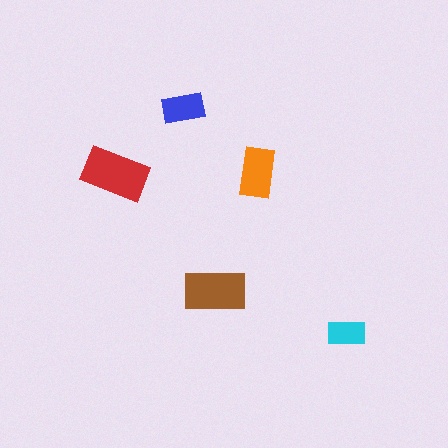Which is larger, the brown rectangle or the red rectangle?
The red one.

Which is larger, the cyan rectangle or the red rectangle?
The red one.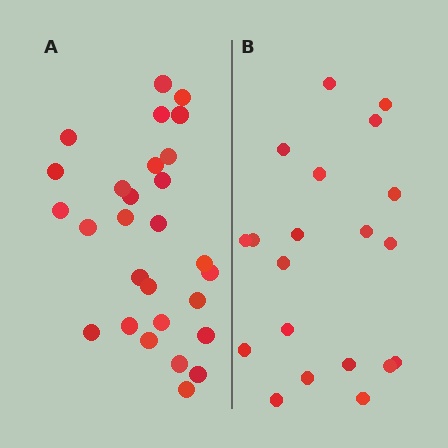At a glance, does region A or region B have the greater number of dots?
Region A (the left region) has more dots.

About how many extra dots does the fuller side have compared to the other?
Region A has roughly 8 or so more dots than region B.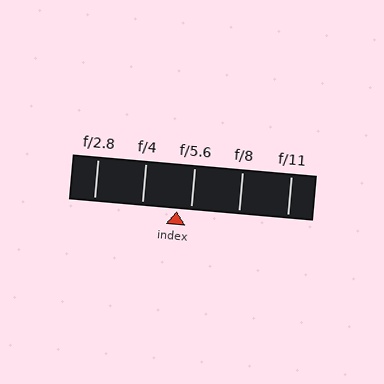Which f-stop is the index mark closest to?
The index mark is closest to f/5.6.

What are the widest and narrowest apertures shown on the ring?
The widest aperture shown is f/2.8 and the narrowest is f/11.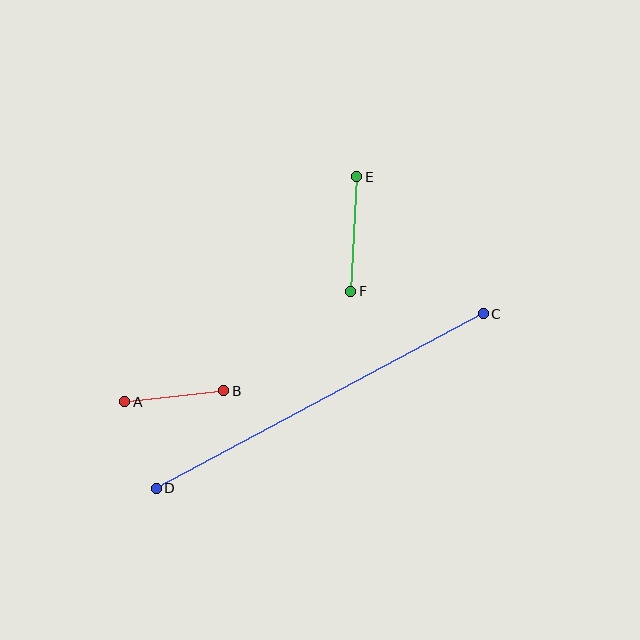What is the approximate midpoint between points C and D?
The midpoint is at approximately (320, 401) pixels.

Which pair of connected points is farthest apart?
Points C and D are farthest apart.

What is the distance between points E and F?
The distance is approximately 115 pixels.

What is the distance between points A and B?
The distance is approximately 100 pixels.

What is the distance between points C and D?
The distance is approximately 371 pixels.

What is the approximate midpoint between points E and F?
The midpoint is at approximately (354, 234) pixels.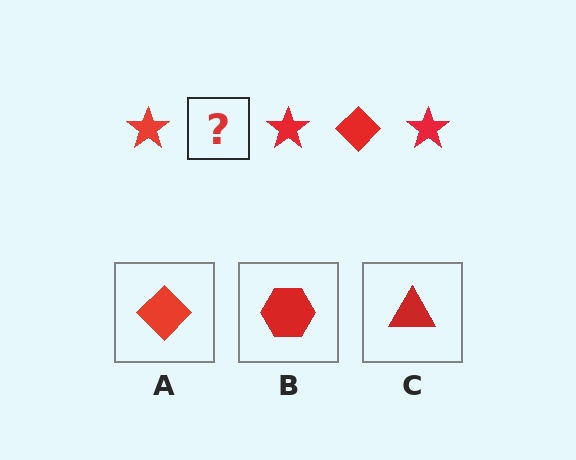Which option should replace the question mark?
Option A.